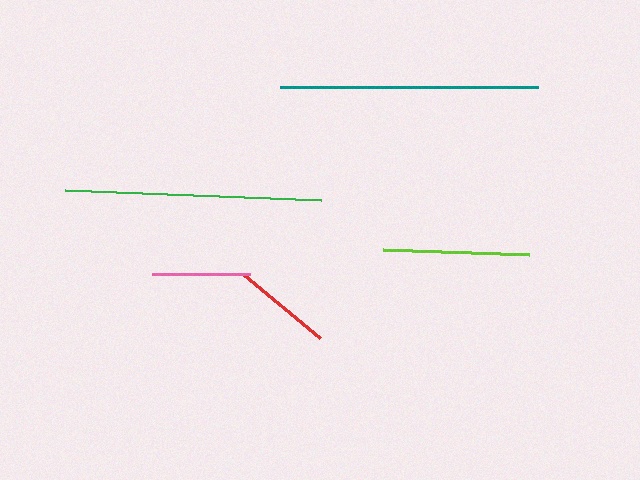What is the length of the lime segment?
The lime segment is approximately 146 pixels long.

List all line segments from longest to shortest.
From longest to shortest: teal, green, lime, red, pink.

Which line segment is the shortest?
The pink line is the shortest at approximately 98 pixels.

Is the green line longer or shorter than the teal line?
The teal line is longer than the green line.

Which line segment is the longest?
The teal line is the longest at approximately 257 pixels.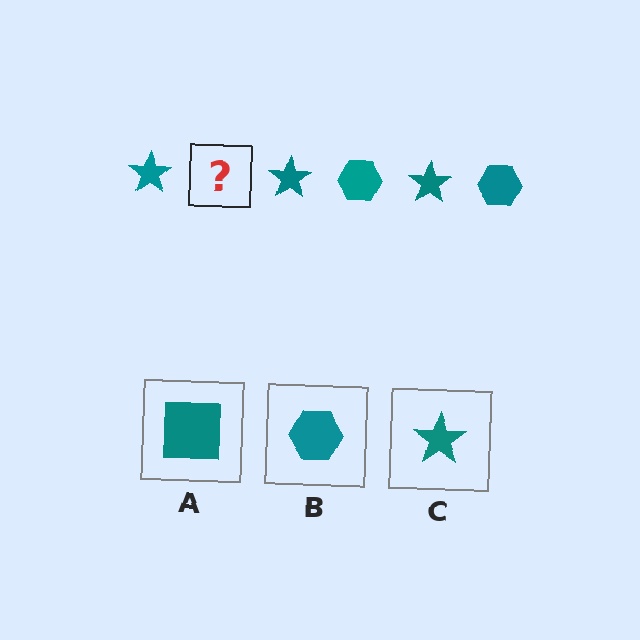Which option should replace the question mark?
Option B.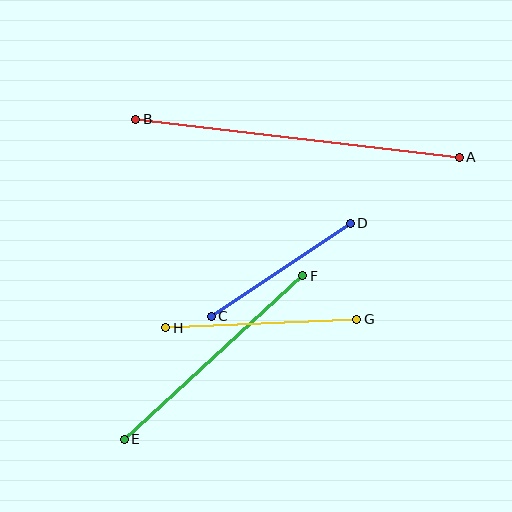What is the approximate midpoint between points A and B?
The midpoint is at approximately (298, 138) pixels.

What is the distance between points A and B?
The distance is approximately 326 pixels.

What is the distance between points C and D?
The distance is approximately 167 pixels.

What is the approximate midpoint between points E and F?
The midpoint is at approximately (213, 358) pixels.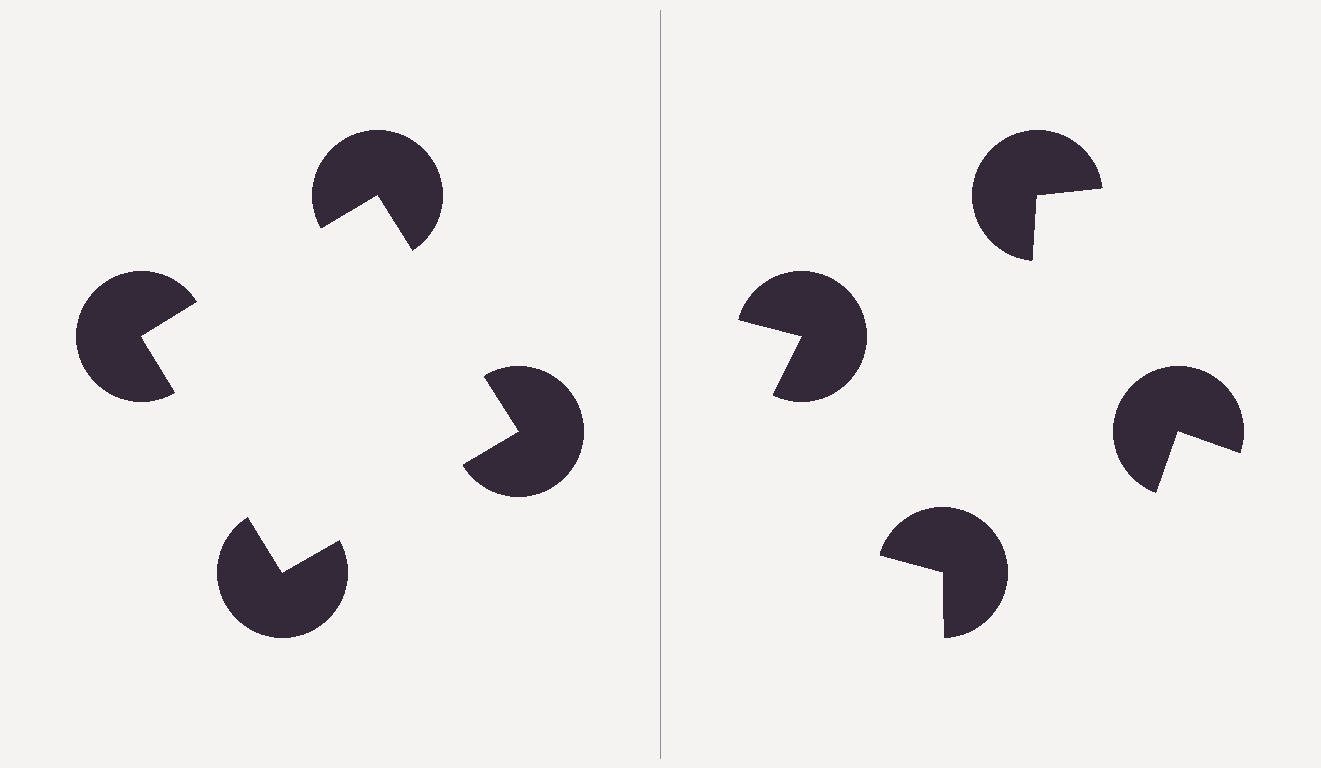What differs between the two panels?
The pac-man discs are positioned identically on both sides; only the wedge orientations differ. On the left they align to a square; on the right they are misaligned.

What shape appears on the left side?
An illusory square.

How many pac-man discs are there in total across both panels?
8 — 4 on each side.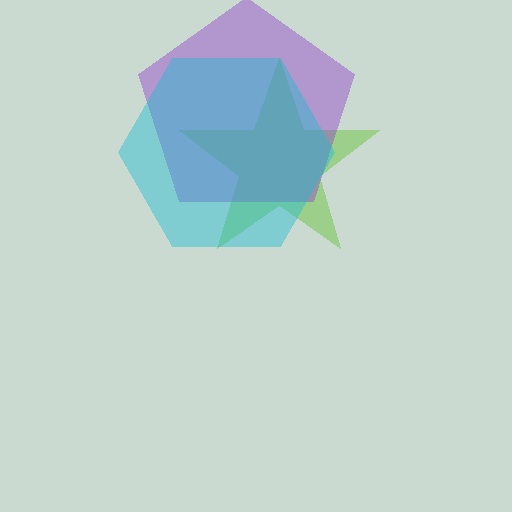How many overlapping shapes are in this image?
There are 3 overlapping shapes in the image.